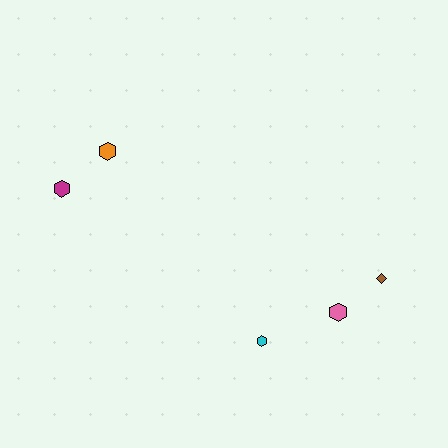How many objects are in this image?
There are 5 objects.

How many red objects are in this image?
There are no red objects.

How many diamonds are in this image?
There is 1 diamond.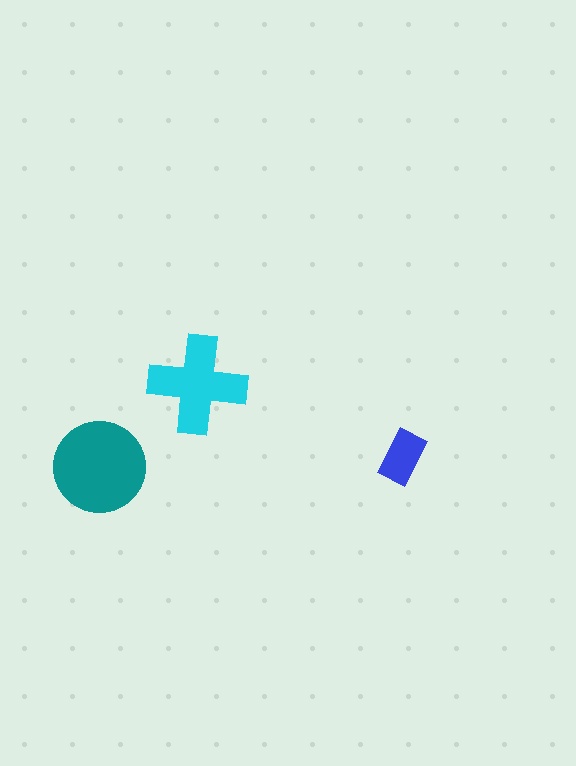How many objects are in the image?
There are 3 objects in the image.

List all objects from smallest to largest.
The blue rectangle, the cyan cross, the teal circle.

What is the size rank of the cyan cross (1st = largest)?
2nd.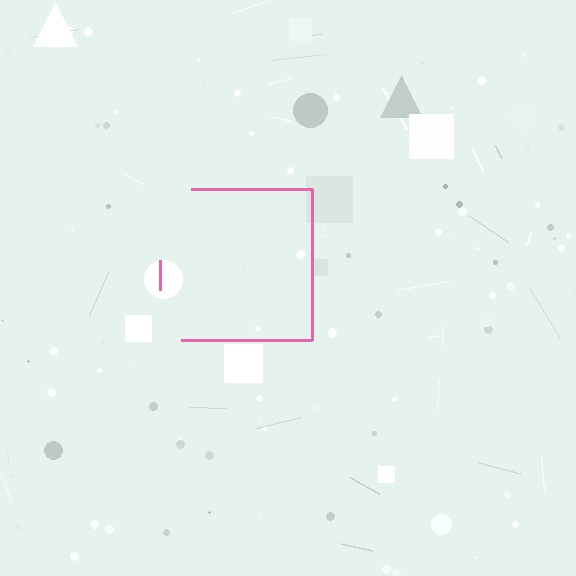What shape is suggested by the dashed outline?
The dashed outline suggests a square.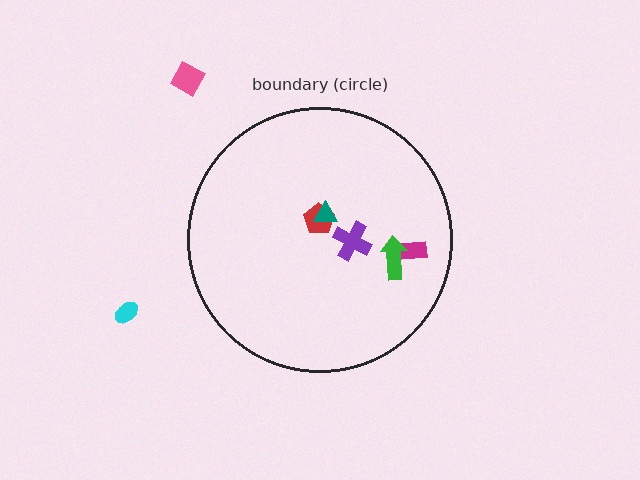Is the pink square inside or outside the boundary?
Outside.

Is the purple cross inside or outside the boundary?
Inside.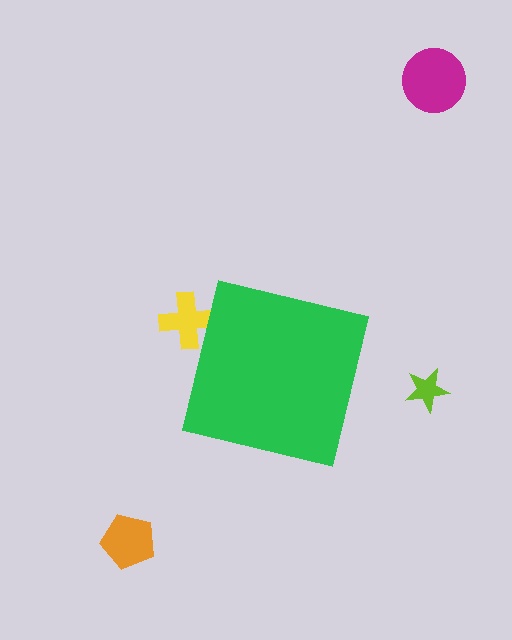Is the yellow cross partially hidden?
Yes, the yellow cross is partially hidden behind the green square.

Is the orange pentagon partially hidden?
No, the orange pentagon is fully visible.